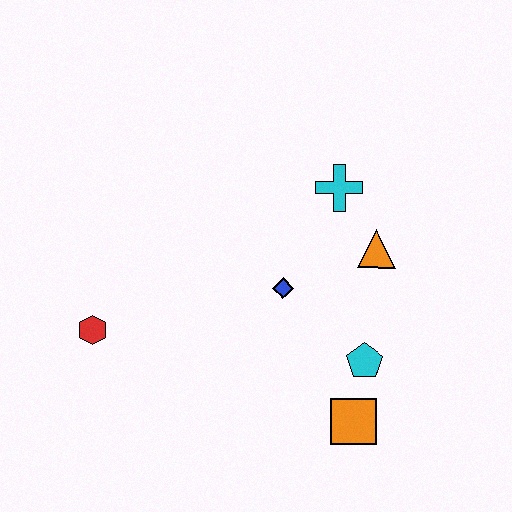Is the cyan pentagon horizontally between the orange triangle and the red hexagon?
Yes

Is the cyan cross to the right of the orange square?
No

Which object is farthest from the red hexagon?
The orange triangle is farthest from the red hexagon.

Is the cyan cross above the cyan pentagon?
Yes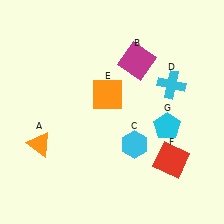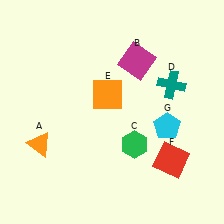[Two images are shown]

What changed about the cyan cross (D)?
In Image 1, D is cyan. In Image 2, it changed to teal.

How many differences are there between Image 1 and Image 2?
There are 2 differences between the two images.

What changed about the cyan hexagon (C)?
In Image 1, C is cyan. In Image 2, it changed to green.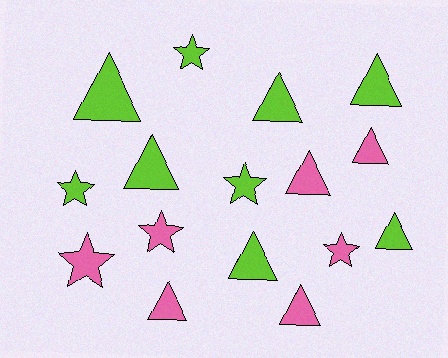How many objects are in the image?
There are 16 objects.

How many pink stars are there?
There are 3 pink stars.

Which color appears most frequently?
Lime, with 9 objects.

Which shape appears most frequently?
Triangle, with 10 objects.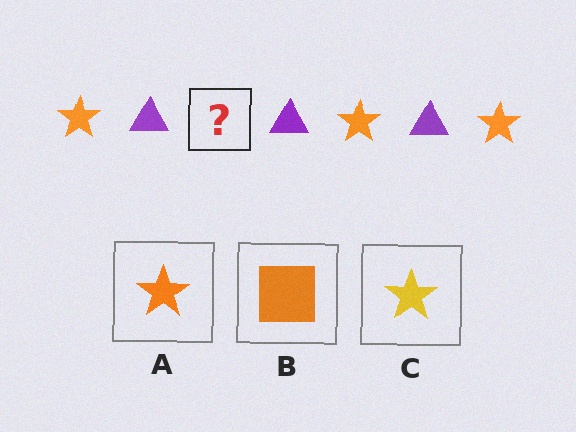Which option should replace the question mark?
Option A.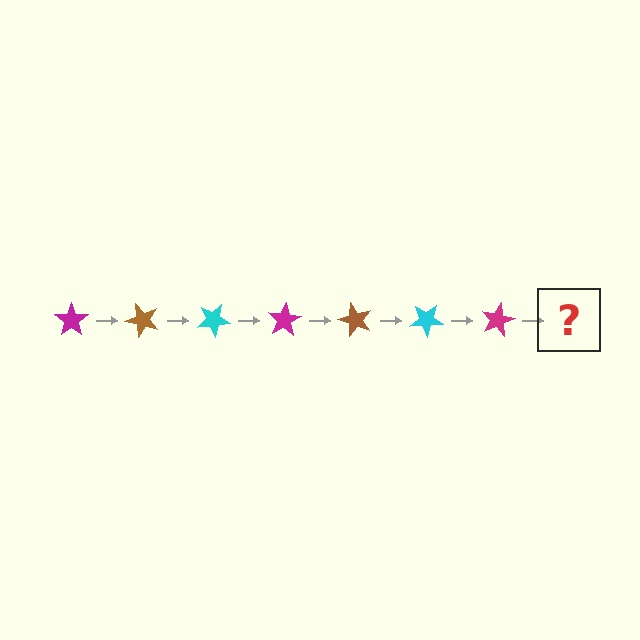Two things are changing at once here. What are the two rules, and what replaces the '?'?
The two rules are that it rotates 50 degrees each step and the color cycles through magenta, brown, and cyan. The '?' should be a brown star, rotated 350 degrees from the start.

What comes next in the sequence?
The next element should be a brown star, rotated 350 degrees from the start.